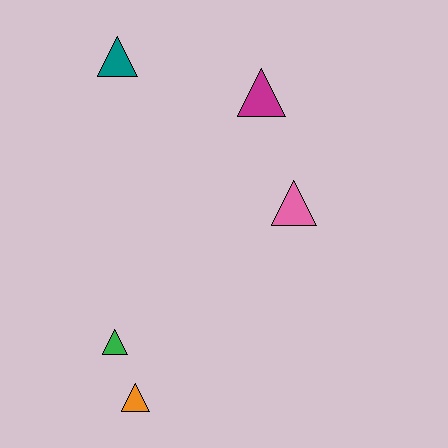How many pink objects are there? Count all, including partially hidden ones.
There is 1 pink object.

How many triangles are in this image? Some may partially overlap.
There are 5 triangles.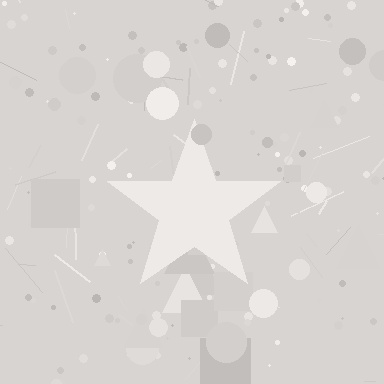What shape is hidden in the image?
A star is hidden in the image.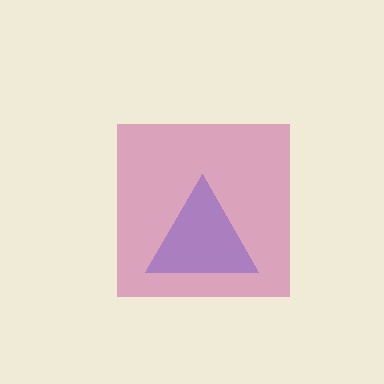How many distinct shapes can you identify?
There are 2 distinct shapes: a blue triangle, a magenta square.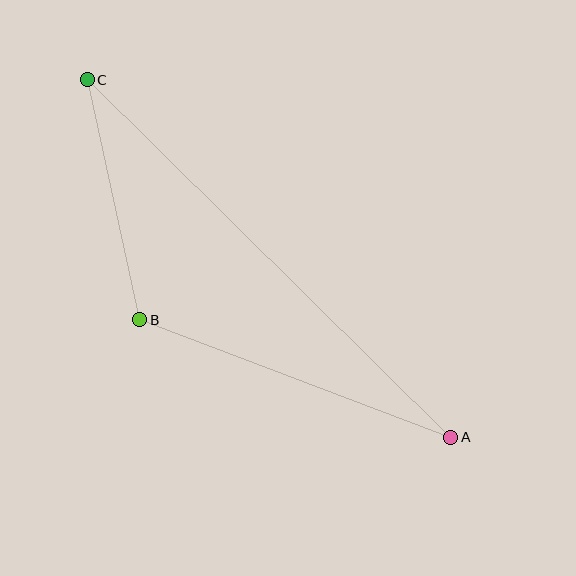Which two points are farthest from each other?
Points A and C are farthest from each other.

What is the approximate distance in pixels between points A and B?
The distance between A and B is approximately 332 pixels.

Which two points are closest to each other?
Points B and C are closest to each other.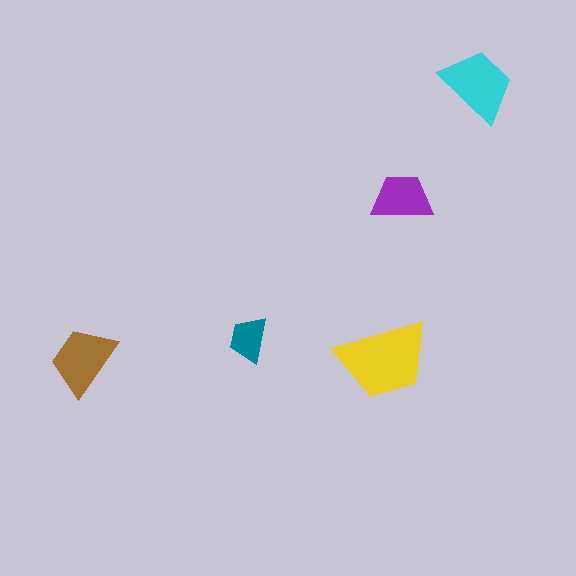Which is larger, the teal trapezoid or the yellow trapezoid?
The yellow one.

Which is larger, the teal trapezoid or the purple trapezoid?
The purple one.